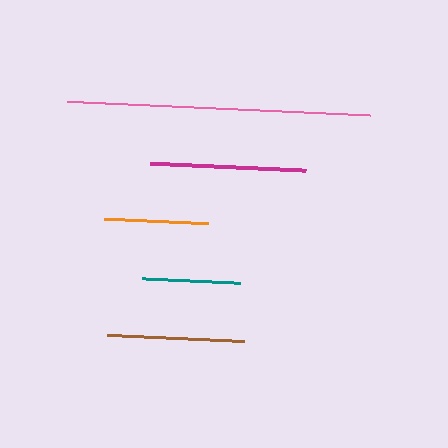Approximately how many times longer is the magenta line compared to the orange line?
The magenta line is approximately 1.5 times the length of the orange line.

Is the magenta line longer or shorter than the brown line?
The magenta line is longer than the brown line.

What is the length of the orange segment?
The orange segment is approximately 104 pixels long.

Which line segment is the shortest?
The teal line is the shortest at approximately 97 pixels.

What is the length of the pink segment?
The pink segment is approximately 303 pixels long.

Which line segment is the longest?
The pink line is the longest at approximately 303 pixels.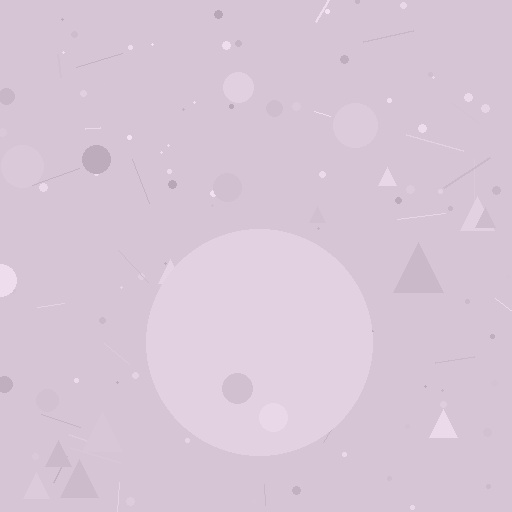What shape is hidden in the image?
A circle is hidden in the image.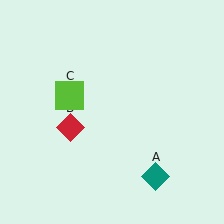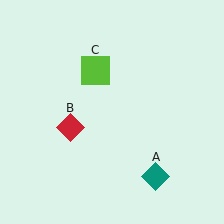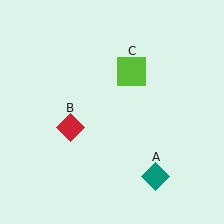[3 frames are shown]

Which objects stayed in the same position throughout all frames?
Teal diamond (object A) and red diamond (object B) remained stationary.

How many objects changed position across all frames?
1 object changed position: lime square (object C).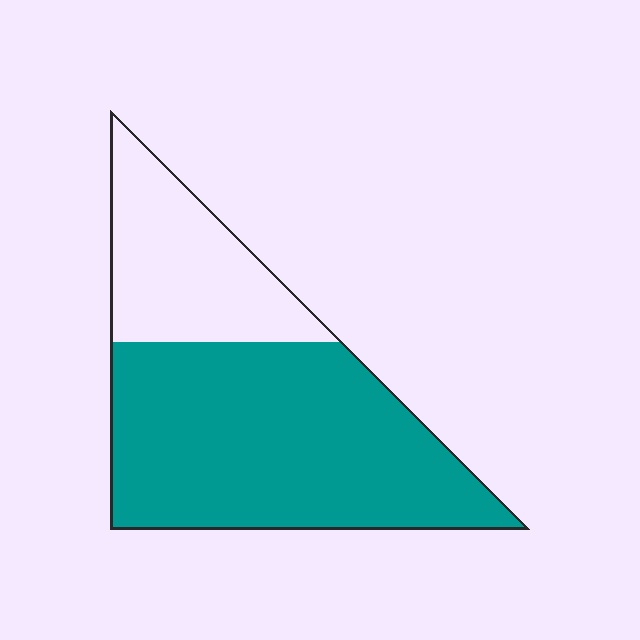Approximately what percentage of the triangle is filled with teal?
Approximately 70%.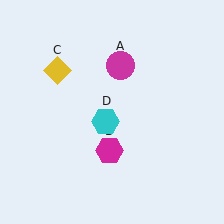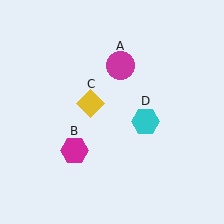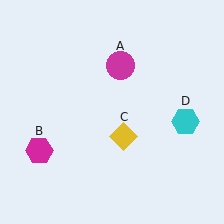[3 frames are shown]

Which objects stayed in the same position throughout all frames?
Magenta circle (object A) remained stationary.